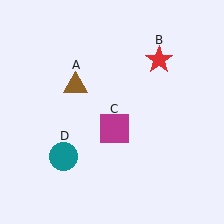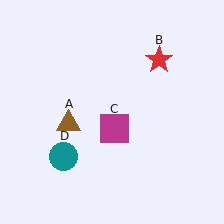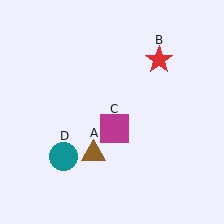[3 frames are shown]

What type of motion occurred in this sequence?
The brown triangle (object A) rotated counterclockwise around the center of the scene.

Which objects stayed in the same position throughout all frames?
Red star (object B) and magenta square (object C) and teal circle (object D) remained stationary.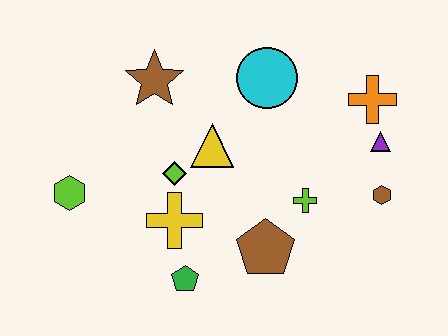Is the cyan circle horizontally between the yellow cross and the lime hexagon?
No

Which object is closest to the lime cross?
The brown pentagon is closest to the lime cross.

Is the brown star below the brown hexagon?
No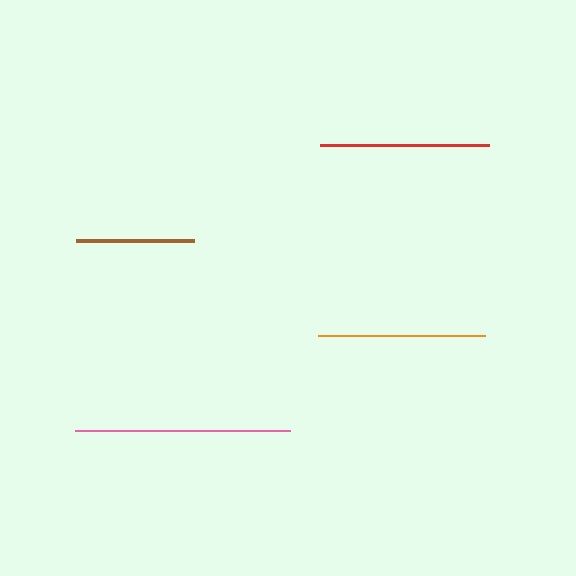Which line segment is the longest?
The pink line is the longest at approximately 215 pixels.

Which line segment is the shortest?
The brown line is the shortest at approximately 119 pixels.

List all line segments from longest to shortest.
From longest to shortest: pink, red, orange, brown.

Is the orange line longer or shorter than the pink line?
The pink line is longer than the orange line.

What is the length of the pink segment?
The pink segment is approximately 215 pixels long.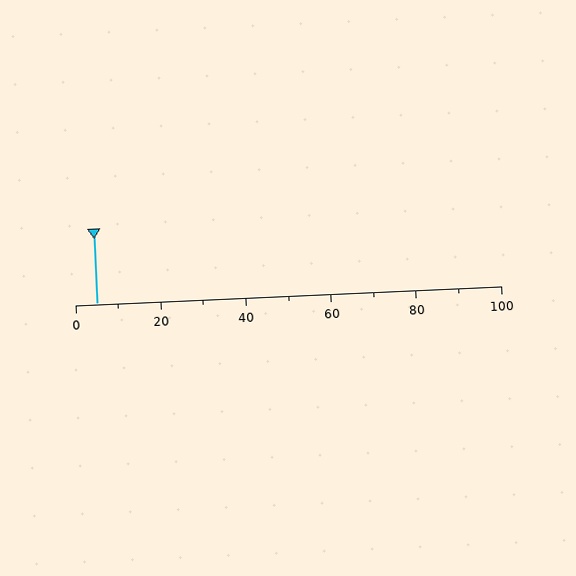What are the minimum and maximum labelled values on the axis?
The axis runs from 0 to 100.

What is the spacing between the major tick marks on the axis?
The major ticks are spaced 20 apart.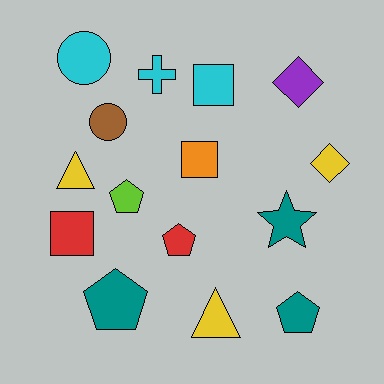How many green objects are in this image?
There are no green objects.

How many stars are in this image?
There is 1 star.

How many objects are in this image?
There are 15 objects.